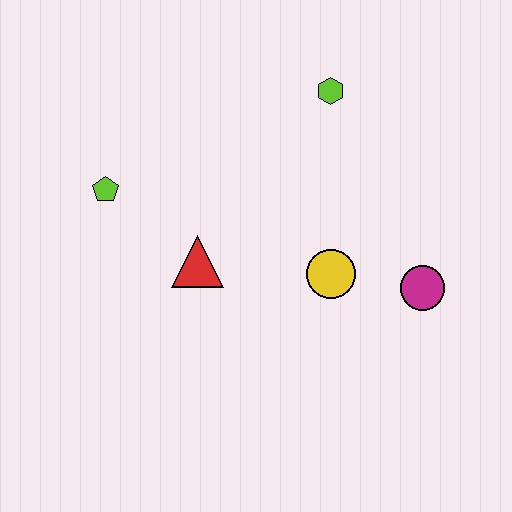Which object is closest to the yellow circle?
The magenta circle is closest to the yellow circle.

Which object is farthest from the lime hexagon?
The lime pentagon is farthest from the lime hexagon.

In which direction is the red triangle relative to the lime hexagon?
The red triangle is below the lime hexagon.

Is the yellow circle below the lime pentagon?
Yes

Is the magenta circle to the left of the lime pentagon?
No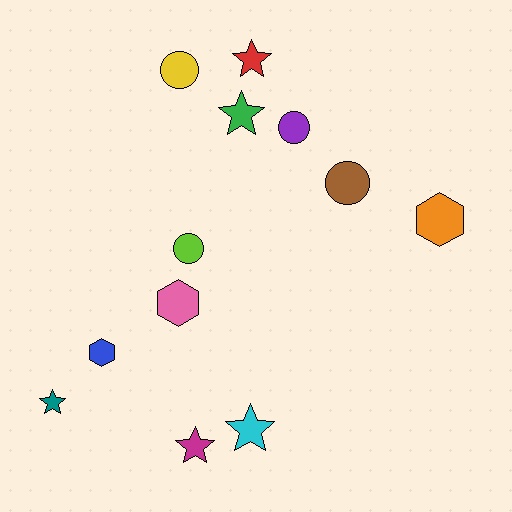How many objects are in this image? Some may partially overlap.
There are 12 objects.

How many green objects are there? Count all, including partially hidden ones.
There is 1 green object.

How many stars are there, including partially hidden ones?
There are 5 stars.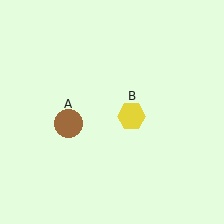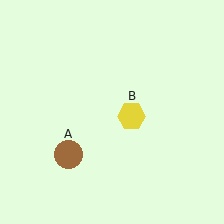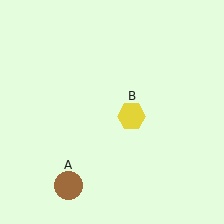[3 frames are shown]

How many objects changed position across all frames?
1 object changed position: brown circle (object A).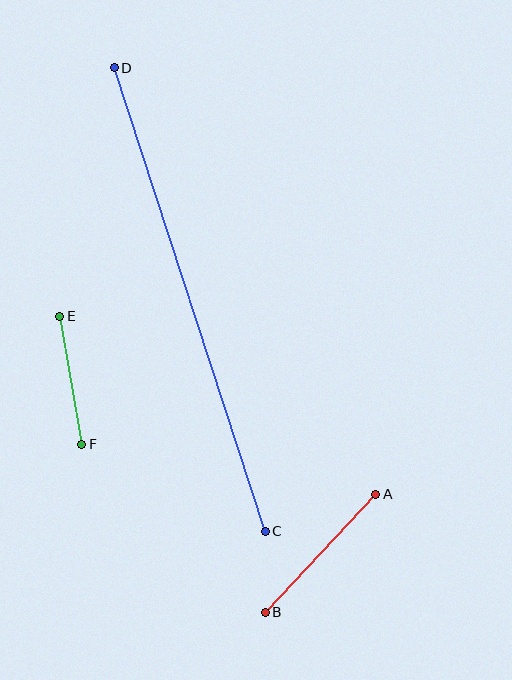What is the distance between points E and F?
The distance is approximately 130 pixels.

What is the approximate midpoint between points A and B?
The midpoint is at approximately (320, 553) pixels.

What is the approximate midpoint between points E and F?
The midpoint is at approximately (71, 380) pixels.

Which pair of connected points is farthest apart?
Points C and D are farthest apart.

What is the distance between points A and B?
The distance is approximately 162 pixels.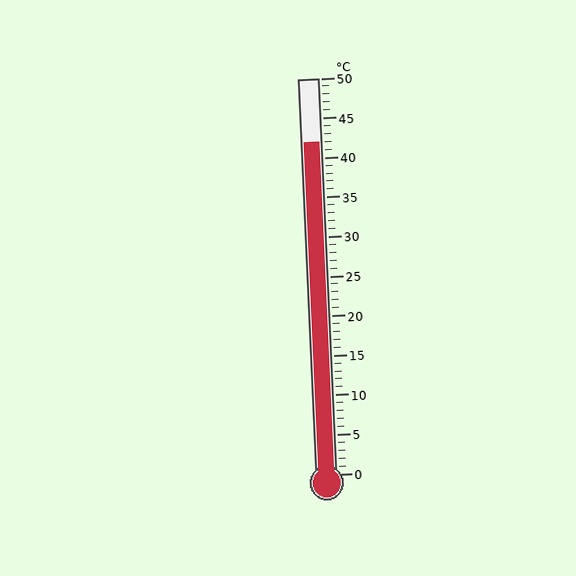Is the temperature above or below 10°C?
The temperature is above 10°C.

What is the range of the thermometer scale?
The thermometer scale ranges from 0°C to 50°C.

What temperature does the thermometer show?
The thermometer shows approximately 42°C.